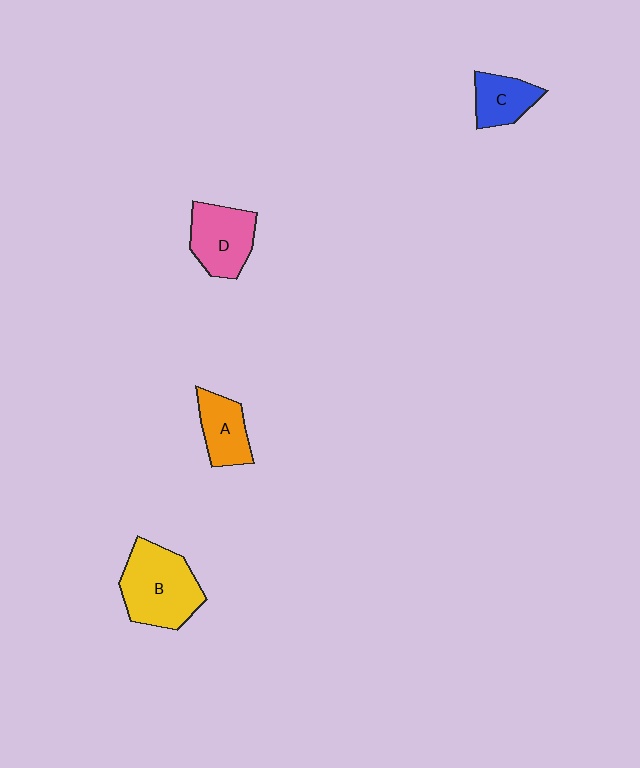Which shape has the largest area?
Shape B (yellow).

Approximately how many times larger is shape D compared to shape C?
Approximately 1.4 times.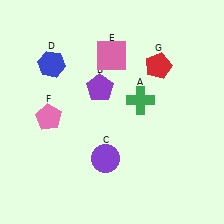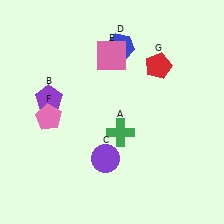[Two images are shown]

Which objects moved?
The objects that moved are: the green cross (A), the purple pentagon (B), the blue hexagon (D).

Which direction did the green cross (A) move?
The green cross (A) moved down.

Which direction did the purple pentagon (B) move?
The purple pentagon (B) moved left.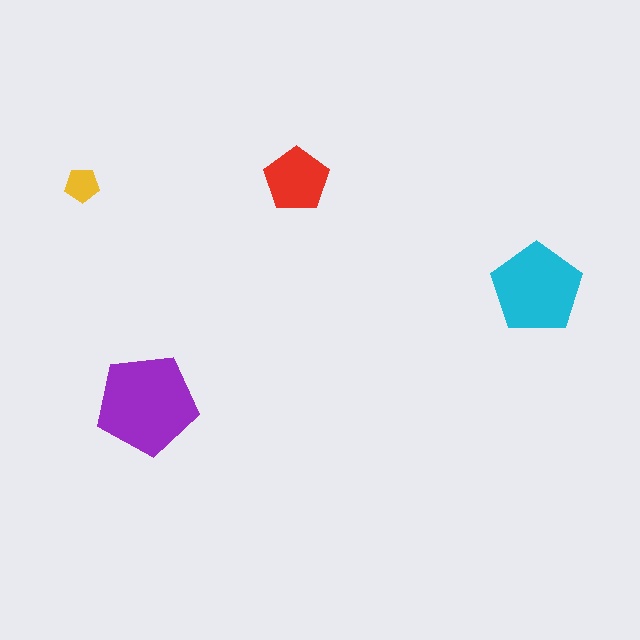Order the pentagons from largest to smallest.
the purple one, the cyan one, the red one, the yellow one.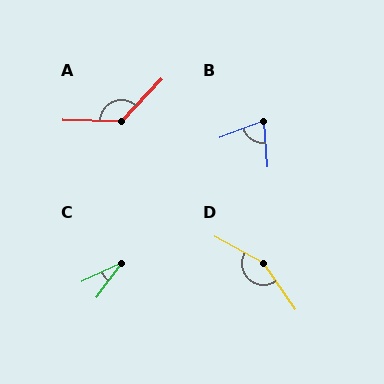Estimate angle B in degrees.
Approximately 74 degrees.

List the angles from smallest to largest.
C (28°), B (74°), A (131°), D (154°).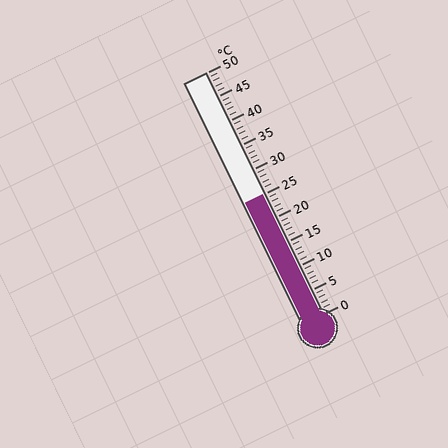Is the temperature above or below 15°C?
The temperature is above 15°C.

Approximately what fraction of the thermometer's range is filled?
The thermometer is filled to approximately 50% of its range.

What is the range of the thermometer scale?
The thermometer scale ranges from 0°C to 50°C.